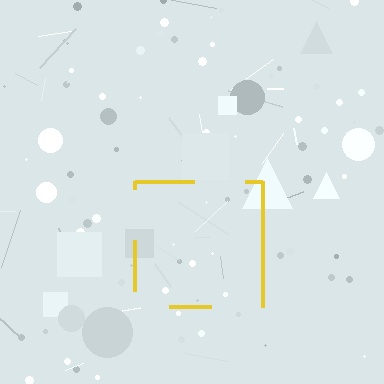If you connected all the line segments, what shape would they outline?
They would outline a square.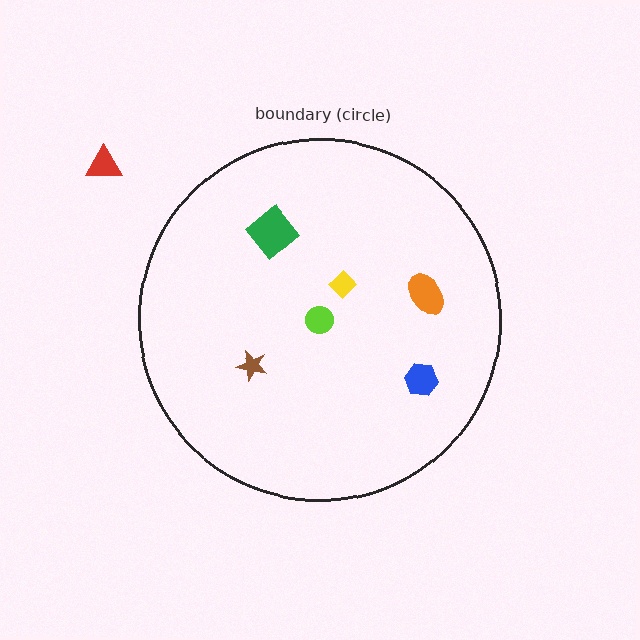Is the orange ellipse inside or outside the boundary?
Inside.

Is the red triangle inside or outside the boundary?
Outside.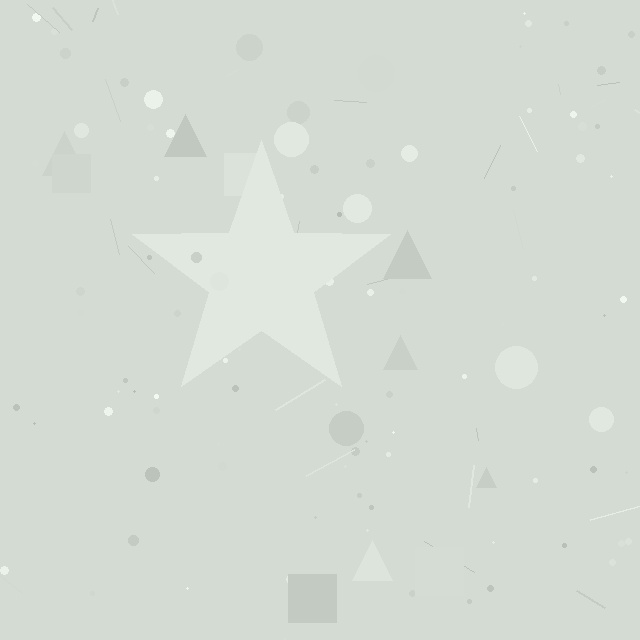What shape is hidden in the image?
A star is hidden in the image.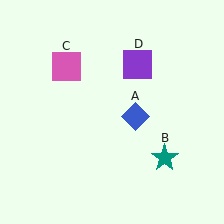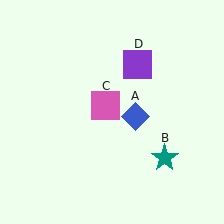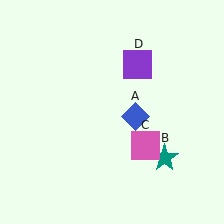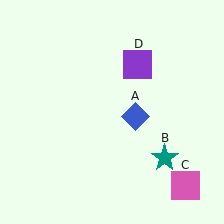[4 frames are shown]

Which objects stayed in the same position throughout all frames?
Blue diamond (object A) and teal star (object B) and purple square (object D) remained stationary.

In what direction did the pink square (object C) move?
The pink square (object C) moved down and to the right.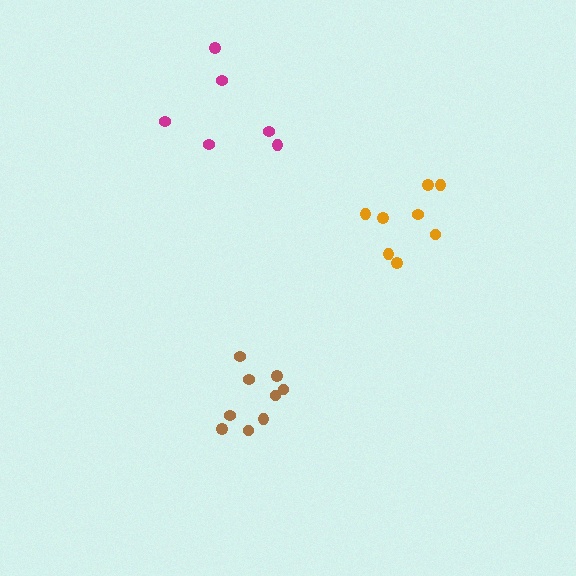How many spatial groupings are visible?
There are 3 spatial groupings.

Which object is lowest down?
The brown cluster is bottommost.